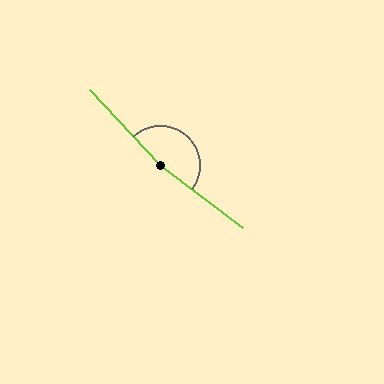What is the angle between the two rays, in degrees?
Approximately 169 degrees.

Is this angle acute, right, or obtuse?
It is obtuse.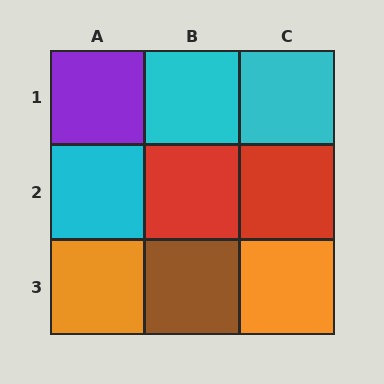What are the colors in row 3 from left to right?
Orange, brown, orange.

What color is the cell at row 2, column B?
Red.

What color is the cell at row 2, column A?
Cyan.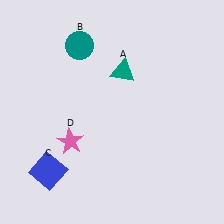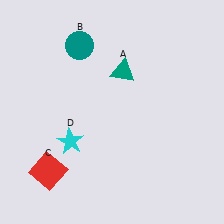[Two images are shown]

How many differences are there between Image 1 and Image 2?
There are 2 differences between the two images.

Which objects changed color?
C changed from blue to red. D changed from pink to cyan.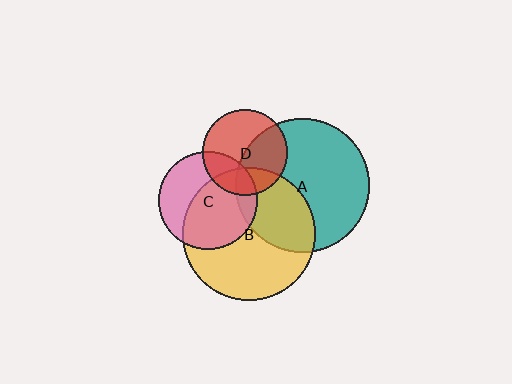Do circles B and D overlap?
Yes.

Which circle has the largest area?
Circle A (teal).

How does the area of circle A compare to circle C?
Approximately 1.8 times.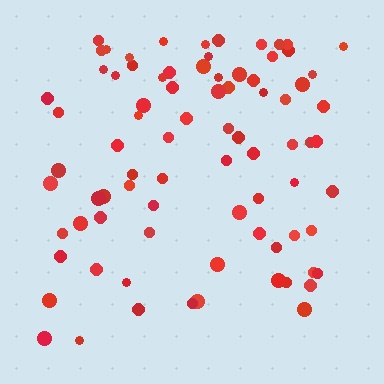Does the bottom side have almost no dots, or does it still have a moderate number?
Still a moderate number, just noticeably fewer than the top.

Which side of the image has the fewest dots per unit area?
The bottom.